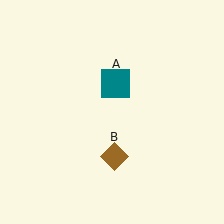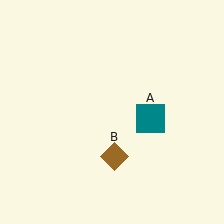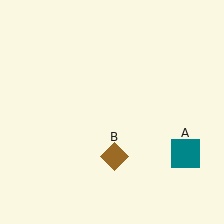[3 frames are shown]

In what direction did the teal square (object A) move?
The teal square (object A) moved down and to the right.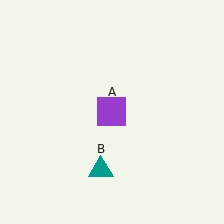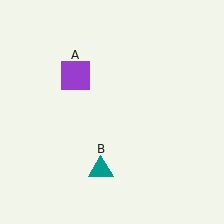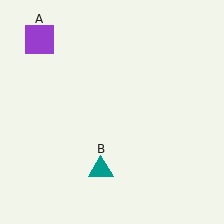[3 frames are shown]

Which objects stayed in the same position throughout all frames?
Teal triangle (object B) remained stationary.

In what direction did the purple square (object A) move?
The purple square (object A) moved up and to the left.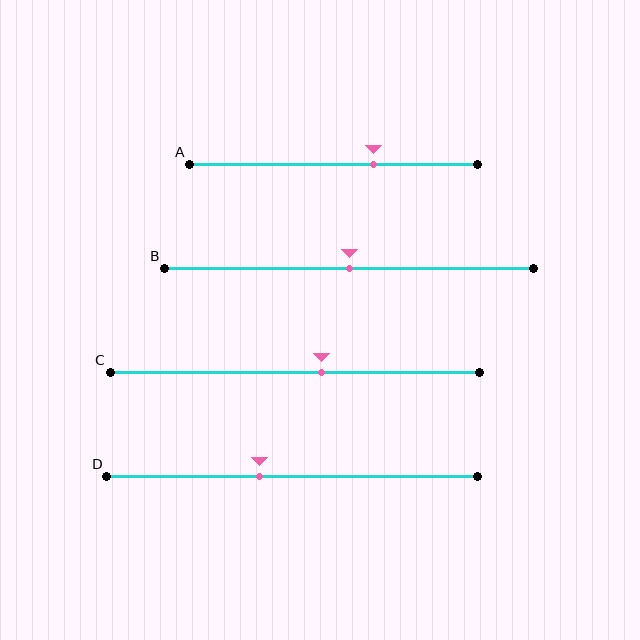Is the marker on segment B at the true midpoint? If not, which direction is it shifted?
Yes, the marker on segment B is at the true midpoint.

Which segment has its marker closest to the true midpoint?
Segment B has its marker closest to the true midpoint.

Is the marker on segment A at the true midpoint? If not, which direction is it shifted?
No, the marker on segment A is shifted to the right by about 14% of the segment length.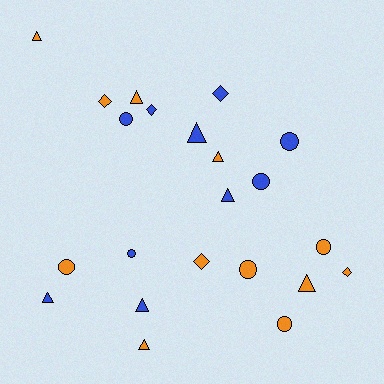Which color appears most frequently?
Orange, with 12 objects.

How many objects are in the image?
There are 22 objects.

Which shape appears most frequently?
Triangle, with 9 objects.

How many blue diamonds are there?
There are 2 blue diamonds.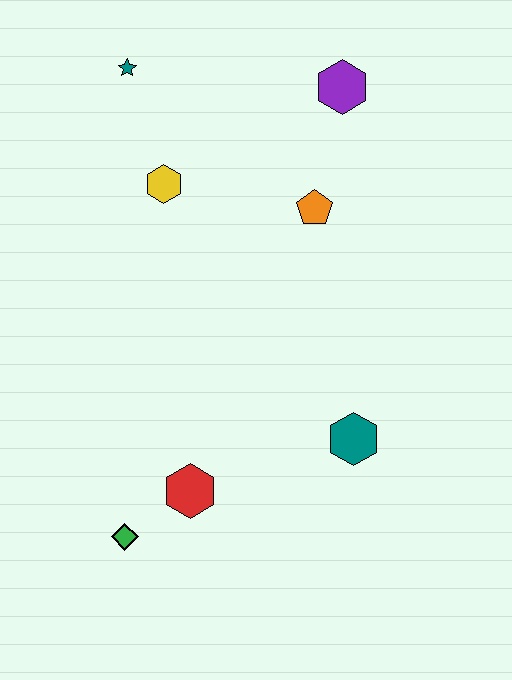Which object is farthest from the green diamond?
The purple hexagon is farthest from the green diamond.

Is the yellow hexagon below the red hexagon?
No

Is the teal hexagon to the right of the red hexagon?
Yes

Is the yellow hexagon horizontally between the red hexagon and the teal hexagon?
No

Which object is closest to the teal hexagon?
The red hexagon is closest to the teal hexagon.